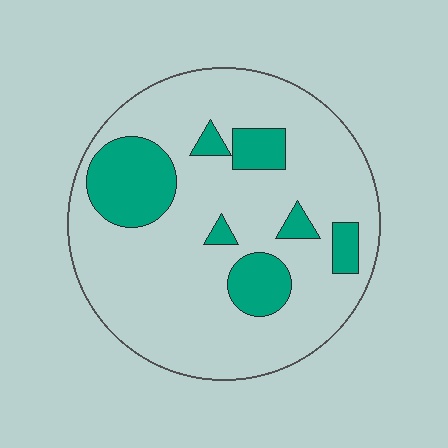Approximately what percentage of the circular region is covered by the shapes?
Approximately 20%.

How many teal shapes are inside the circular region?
7.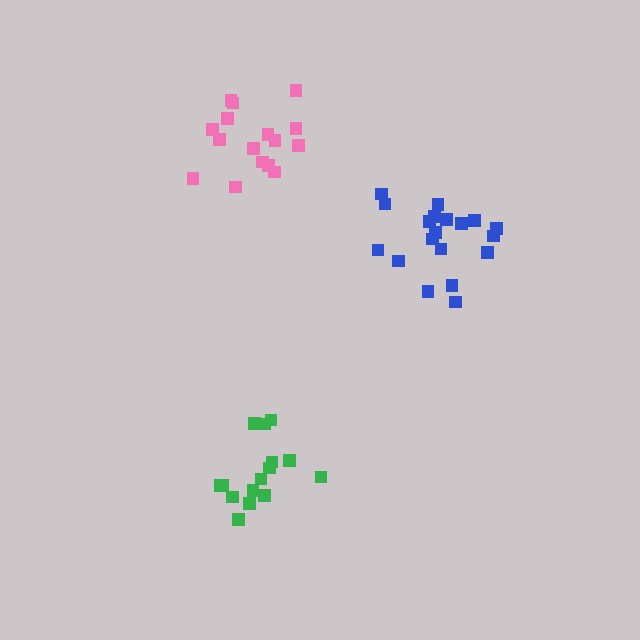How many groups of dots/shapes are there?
There are 3 groups.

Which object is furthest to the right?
The blue cluster is rightmost.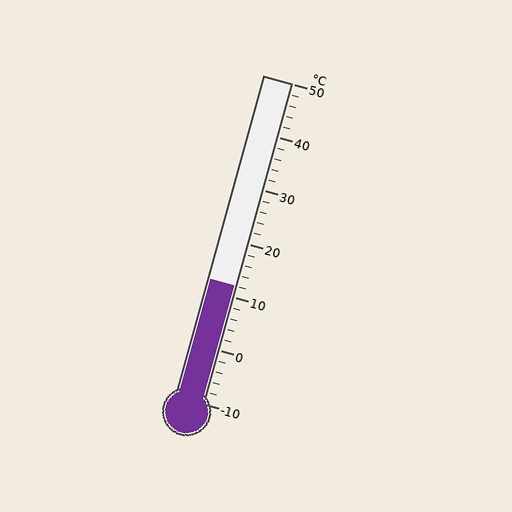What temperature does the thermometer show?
The thermometer shows approximately 12°C.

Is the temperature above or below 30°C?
The temperature is below 30°C.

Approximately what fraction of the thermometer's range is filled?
The thermometer is filled to approximately 35% of its range.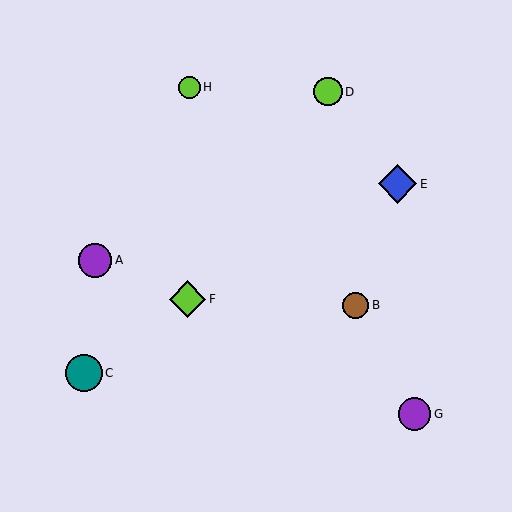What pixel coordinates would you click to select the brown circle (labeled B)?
Click at (356, 305) to select the brown circle B.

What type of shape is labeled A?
Shape A is a purple circle.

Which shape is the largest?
The blue diamond (labeled E) is the largest.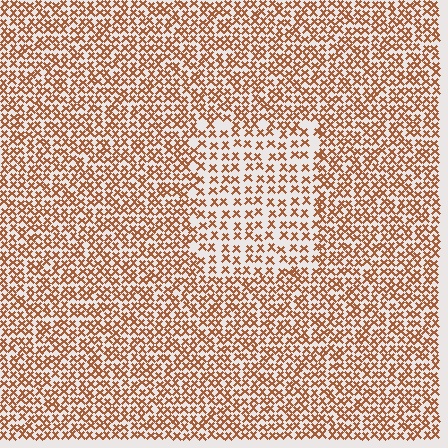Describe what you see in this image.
The image contains small brown elements arranged at two different densities. A rectangle-shaped region is visible where the elements are less densely packed than the surrounding area.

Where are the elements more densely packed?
The elements are more densely packed outside the rectangle boundary.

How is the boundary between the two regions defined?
The boundary is defined by a change in element density (approximately 1.8x ratio). All elements are the same color, size, and shape.